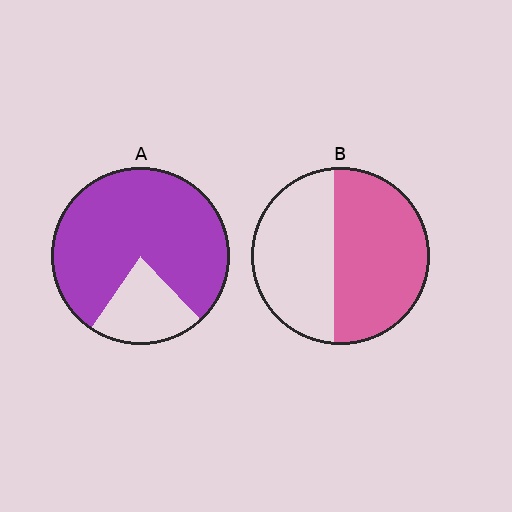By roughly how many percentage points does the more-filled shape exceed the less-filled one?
By roughly 25 percentage points (A over B).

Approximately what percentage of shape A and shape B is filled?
A is approximately 80% and B is approximately 55%.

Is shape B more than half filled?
Yes.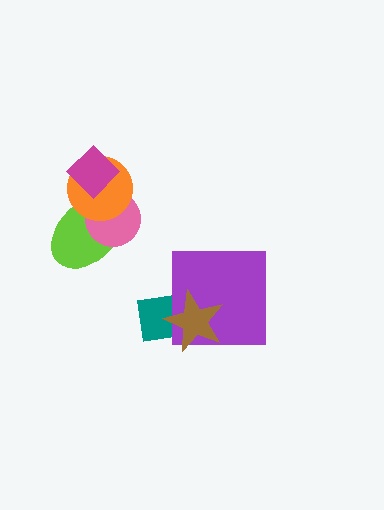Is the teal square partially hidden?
Yes, it is partially covered by another shape.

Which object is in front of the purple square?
The brown star is in front of the purple square.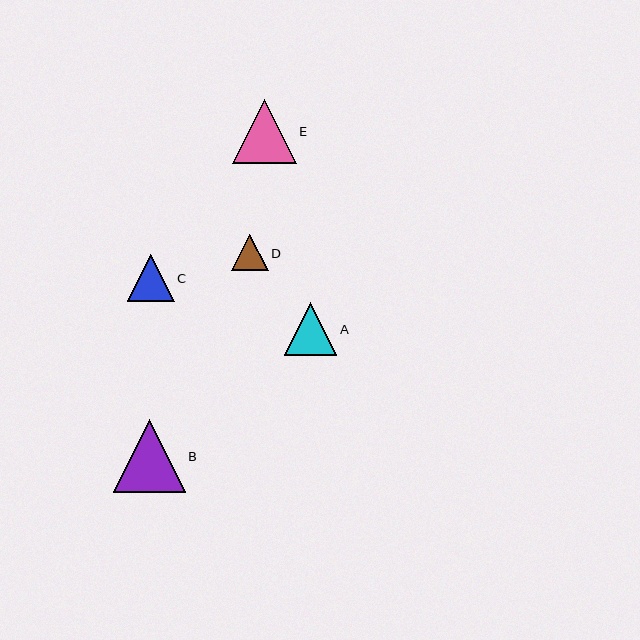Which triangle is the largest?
Triangle B is the largest with a size of approximately 72 pixels.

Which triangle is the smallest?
Triangle D is the smallest with a size of approximately 36 pixels.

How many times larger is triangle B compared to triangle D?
Triangle B is approximately 2.0 times the size of triangle D.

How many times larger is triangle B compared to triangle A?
Triangle B is approximately 1.4 times the size of triangle A.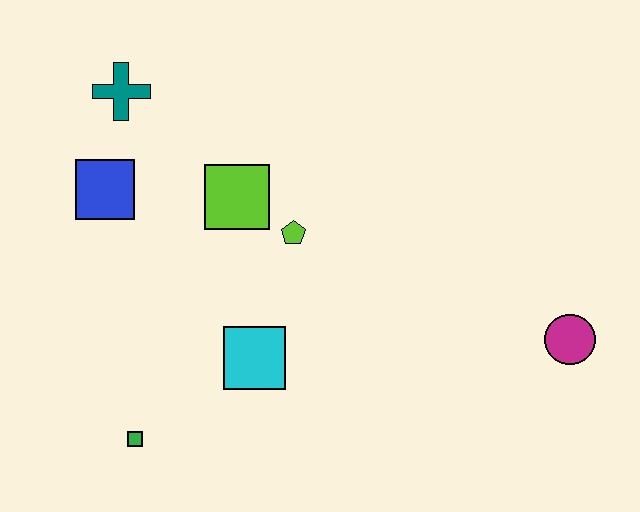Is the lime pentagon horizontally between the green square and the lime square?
No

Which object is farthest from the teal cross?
The magenta circle is farthest from the teal cross.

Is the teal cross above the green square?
Yes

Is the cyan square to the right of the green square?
Yes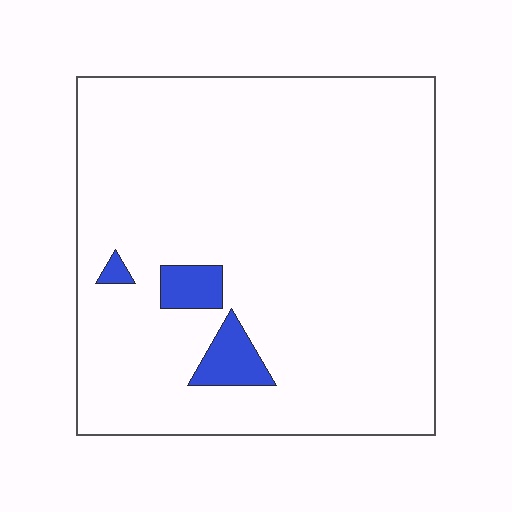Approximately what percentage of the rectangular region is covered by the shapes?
Approximately 5%.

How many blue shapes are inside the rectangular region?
3.